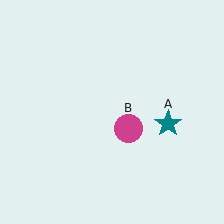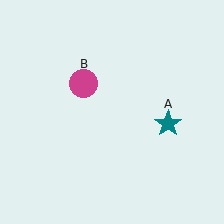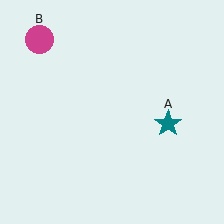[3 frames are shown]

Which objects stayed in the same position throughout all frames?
Teal star (object A) remained stationary.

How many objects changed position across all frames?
1 object changed position: magenta circle (object B).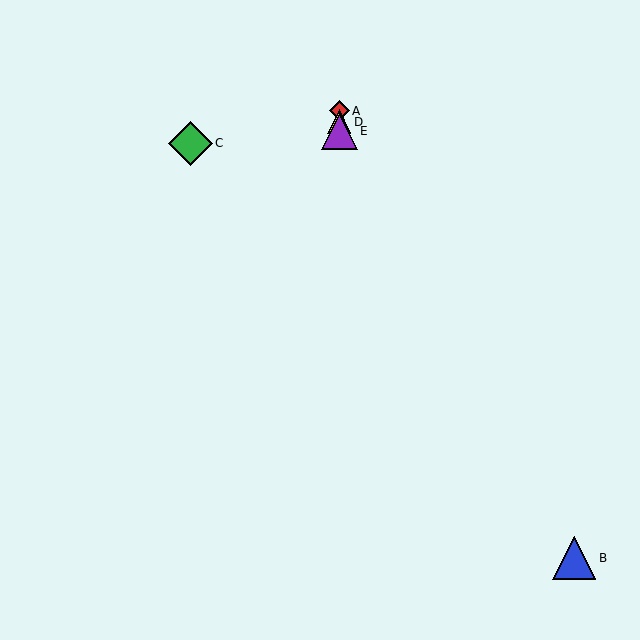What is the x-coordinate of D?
Object D is at x≈339.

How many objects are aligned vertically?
3 objects (A, D, E) are aligned vertically.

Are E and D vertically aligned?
Yes, both are at x≈339.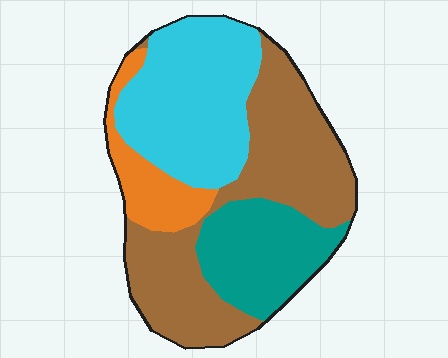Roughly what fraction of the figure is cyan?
Cyan covers about 30% of the figure.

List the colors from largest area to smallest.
From largest to smallest: brown, cyan, teal, orange.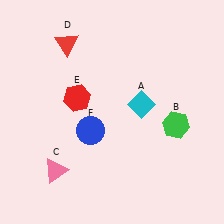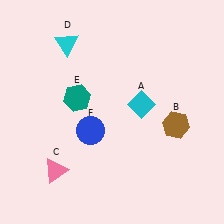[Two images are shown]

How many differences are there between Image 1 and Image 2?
There are 3 differences between the two images.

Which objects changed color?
B changed from green to brown. D changed from red to cyan. E changed from red to teal.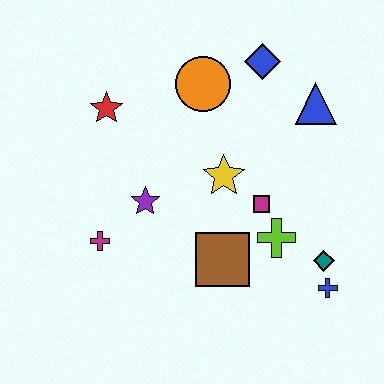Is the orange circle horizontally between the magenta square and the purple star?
Yes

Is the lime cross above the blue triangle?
No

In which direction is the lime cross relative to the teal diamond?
The lime cross is to the left of the teal diamond.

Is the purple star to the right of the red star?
Yes